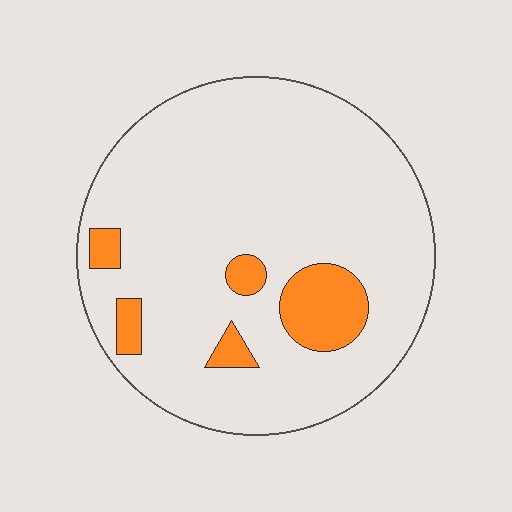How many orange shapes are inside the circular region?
5.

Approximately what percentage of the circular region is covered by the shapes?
Approximately 10%.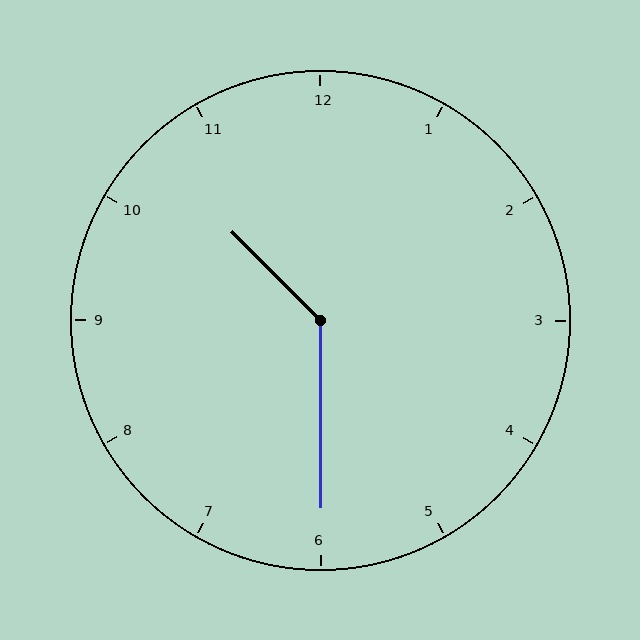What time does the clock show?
10:30.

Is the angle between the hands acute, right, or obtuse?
It is obtuse.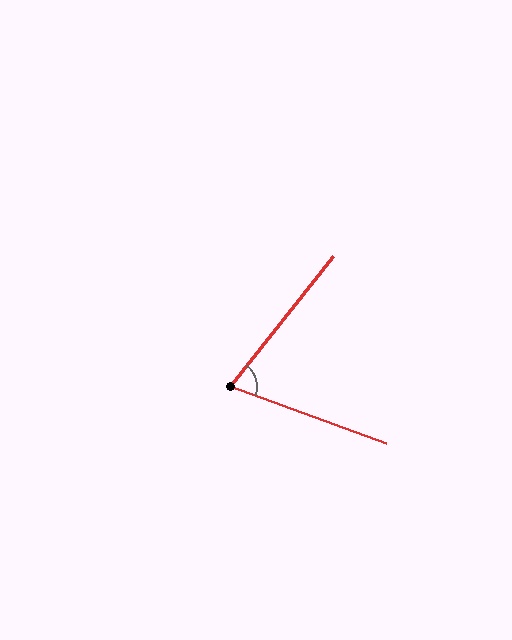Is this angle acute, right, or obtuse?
It is acute.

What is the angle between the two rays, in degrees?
Approximately 72 degrees.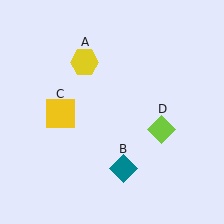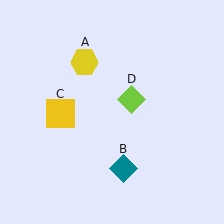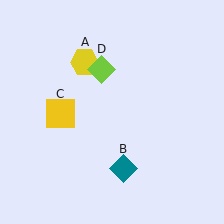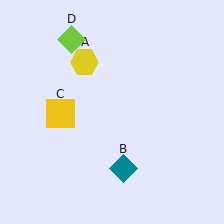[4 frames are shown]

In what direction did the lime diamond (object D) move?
The lime diamond (object D) moved up and to the left.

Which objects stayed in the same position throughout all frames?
Yellow hexagon (object A) and teal diamond (object B) and yellow square (object C) remained stationary.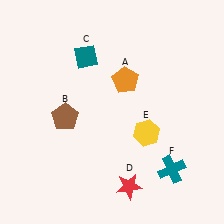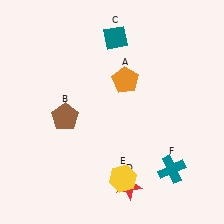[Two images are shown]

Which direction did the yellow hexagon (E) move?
The yellow hexagon (E) moved down.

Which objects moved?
The objects that moved are: the teal diamond (C), the yellow hexagon (E).